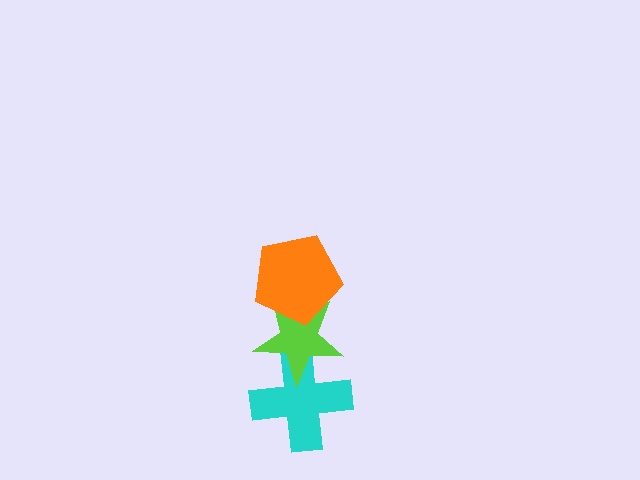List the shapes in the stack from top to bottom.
From top to bottom: the orange pentagon, the lime star, the cyan cross.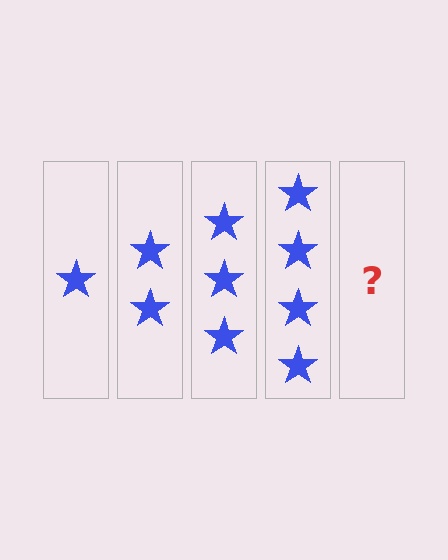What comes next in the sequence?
The next element should be 5 stars.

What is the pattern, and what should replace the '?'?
The pattern is that each step adds one more star. The '?' should be 5 stars.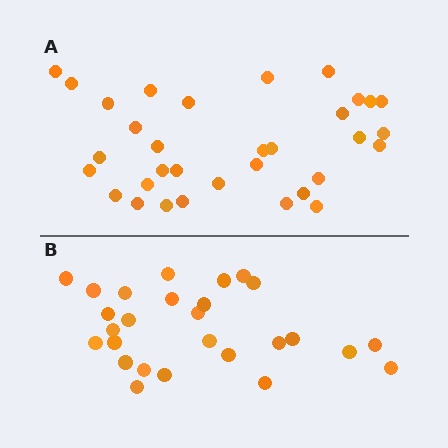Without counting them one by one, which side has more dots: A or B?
Region A (the top region) has more dots.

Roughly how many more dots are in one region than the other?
Region A has about 6 more dots than region B.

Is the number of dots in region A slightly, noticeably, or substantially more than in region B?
Region A has only slightly more — the two regions are fairly close. The ratio is roughly 1.2 to 1.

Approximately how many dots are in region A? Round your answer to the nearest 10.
About 30 dots. (The exact count is 33, which rounds to 30.)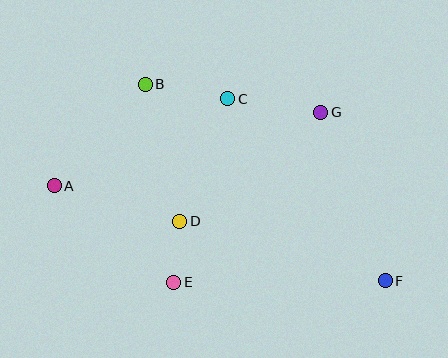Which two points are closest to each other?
Points D and E are closest to each other.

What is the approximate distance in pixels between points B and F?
The distance between B and F is approximately 310 pixels.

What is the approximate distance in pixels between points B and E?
The distance between B and E is approximately 200 pixels.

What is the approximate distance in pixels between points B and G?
The distance between B and G is approximately 178 pixels.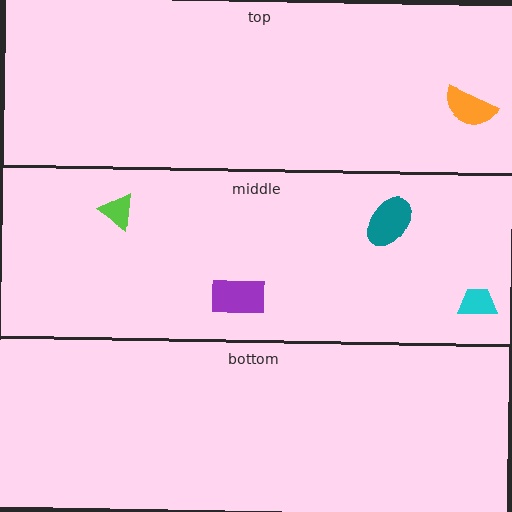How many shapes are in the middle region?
4.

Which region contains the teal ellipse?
The middle region.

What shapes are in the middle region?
The cyan trapezoid, the lime triangle, the purple rectangle, the teal ellipse.